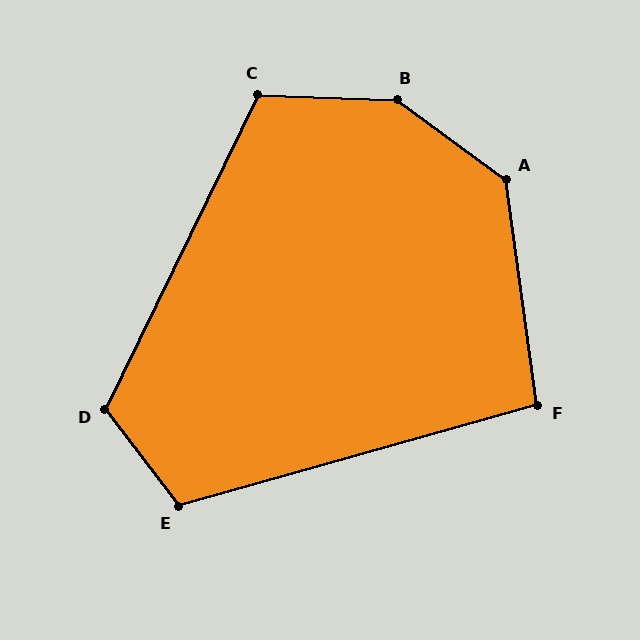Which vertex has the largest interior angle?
B, at approximately 146 degrees.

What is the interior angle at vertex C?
Approximately 114 degrees (obtuse).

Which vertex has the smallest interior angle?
F, at approximately 98 degrees.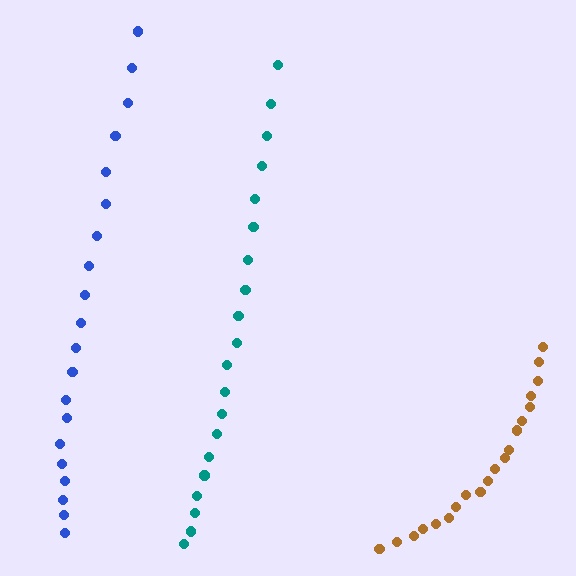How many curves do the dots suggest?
There are 3 distinct paths.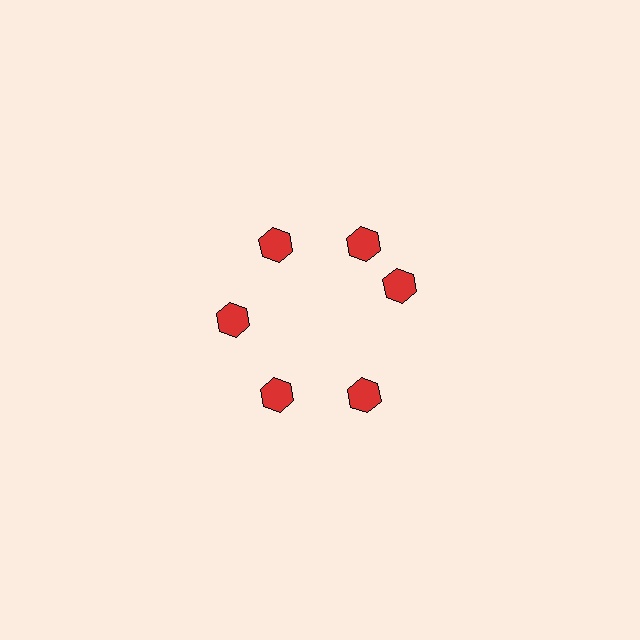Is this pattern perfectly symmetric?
No. The 6 red hexagons are arranged in a ring, but one element near the 3 o'clock position is rotated out of alignment along the ring, breaking the 6-fold rotational symmetry.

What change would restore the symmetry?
The symmetry would be restored by rotating it back into even spacing with its neighbors so that all 6 hexagons sit at equal angles and equal distance from the center.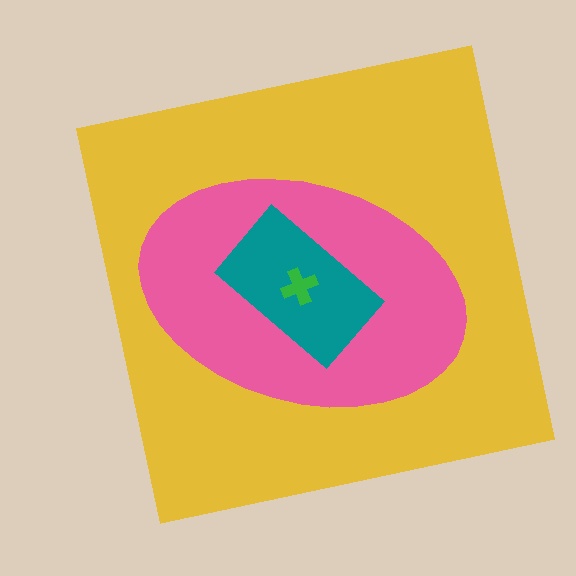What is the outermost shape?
The yellow square.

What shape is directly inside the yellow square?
The pink ellipse.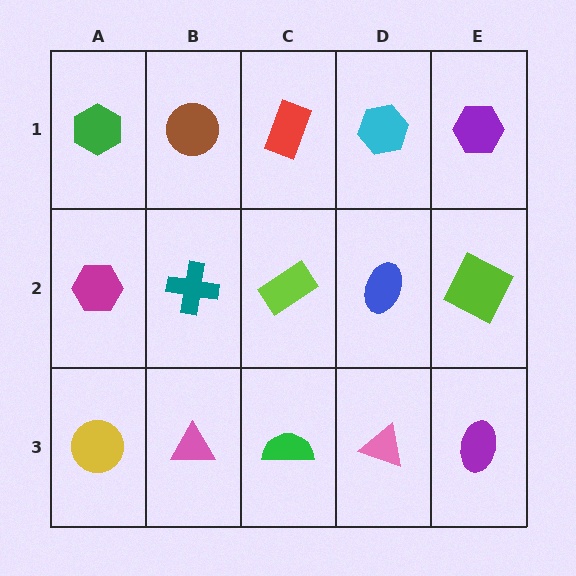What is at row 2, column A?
A magenta hexagon.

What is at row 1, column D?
A cyan hexagon.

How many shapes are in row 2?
5 shapes.